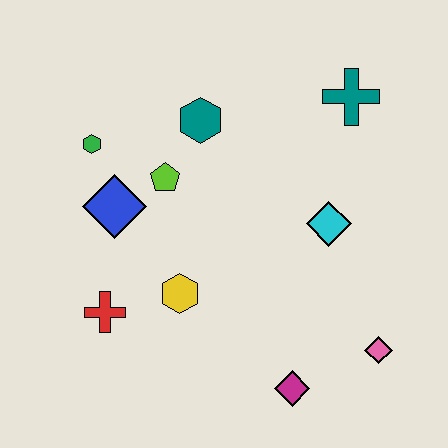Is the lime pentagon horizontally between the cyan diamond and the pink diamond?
No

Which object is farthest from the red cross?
The teal cross is farthest from the red cross.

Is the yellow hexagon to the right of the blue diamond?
Yes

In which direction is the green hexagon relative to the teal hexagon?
The green hexagon is to the left of the teal hexagon.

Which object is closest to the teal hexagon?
The lime pentagon is closest to the teal hexagon.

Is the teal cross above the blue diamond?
Yes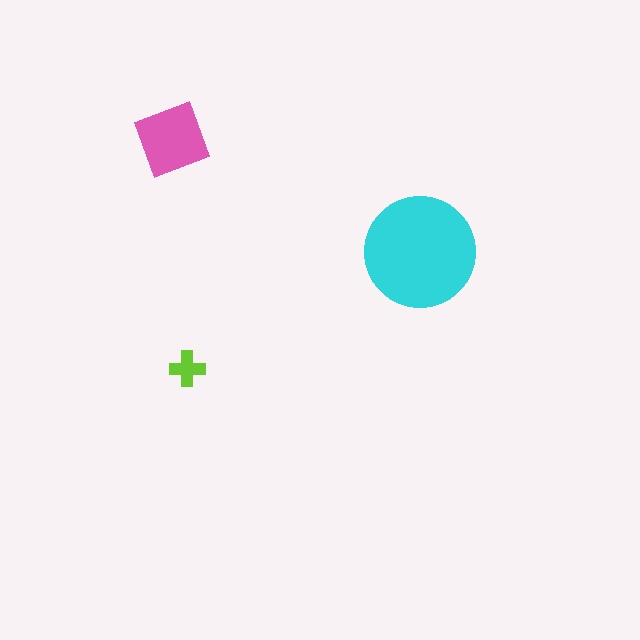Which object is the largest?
The cyan circle.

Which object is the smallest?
The lime cross.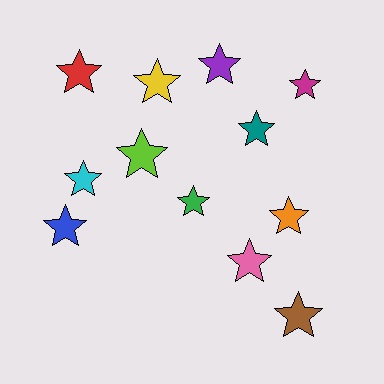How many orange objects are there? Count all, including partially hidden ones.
There is 1 orange object.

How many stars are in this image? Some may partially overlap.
There are 12 stars.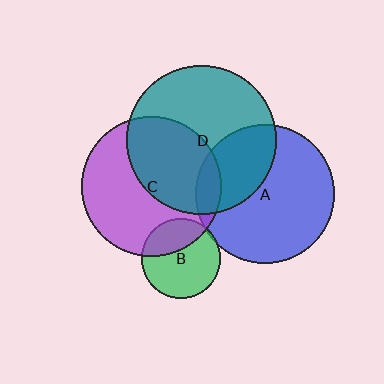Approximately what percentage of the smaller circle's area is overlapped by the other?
Approximately 10%.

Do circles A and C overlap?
Yes.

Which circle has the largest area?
Circle D (teal).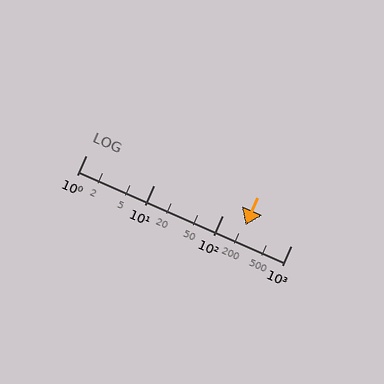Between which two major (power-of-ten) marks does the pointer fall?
The pointer is between 100 and 1000.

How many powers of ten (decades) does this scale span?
The scale spans 3 decades, from 1 to 1000.